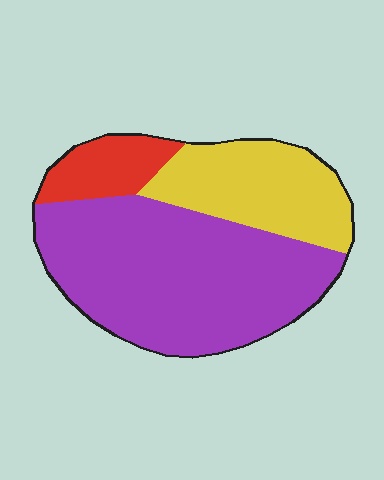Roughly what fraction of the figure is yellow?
Yellow covers about 25% of the figure.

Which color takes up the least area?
Red, at roughly 10%.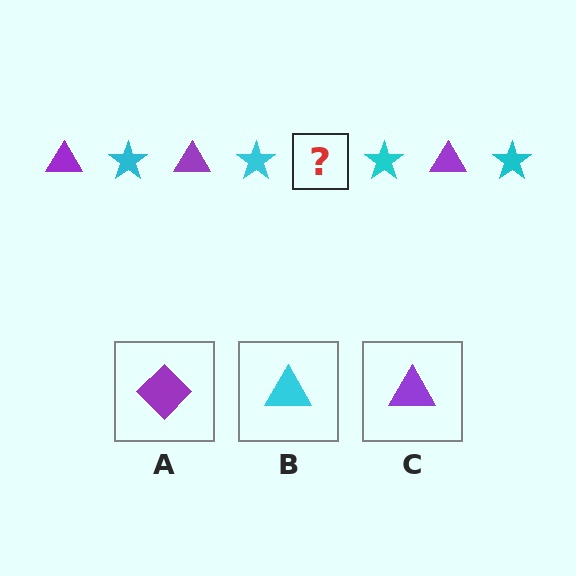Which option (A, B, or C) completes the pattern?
C.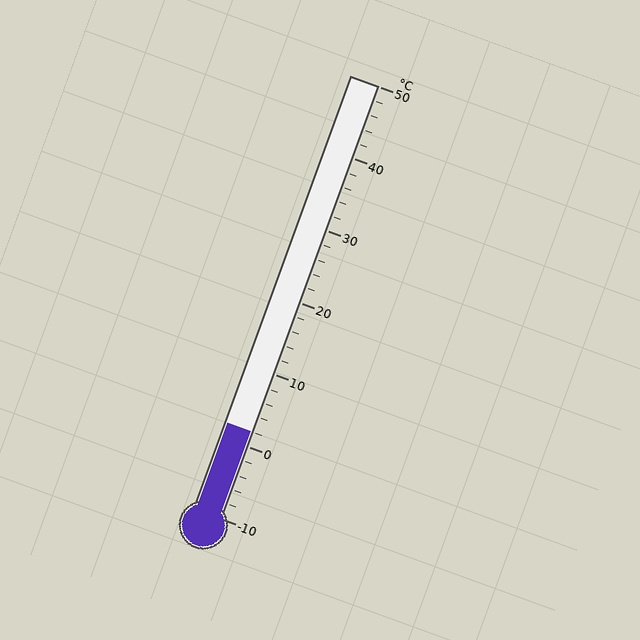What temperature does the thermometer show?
The thermometer shows approximately 2°C.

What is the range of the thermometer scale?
The thermometer scale ranges from -10°C to 50°C.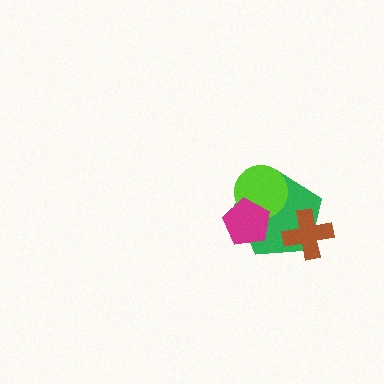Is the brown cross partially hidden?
No, no other shape covers it.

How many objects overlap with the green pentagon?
3 objects overlap with the green pentagon.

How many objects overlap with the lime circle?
2 objects overlap with the lime circle.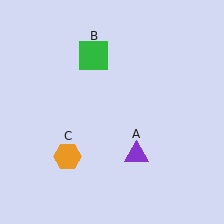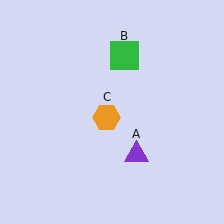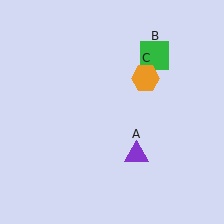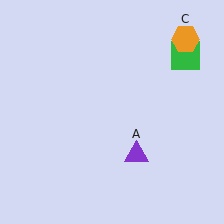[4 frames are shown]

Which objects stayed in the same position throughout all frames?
Purple triangle (object A) remained stationary.